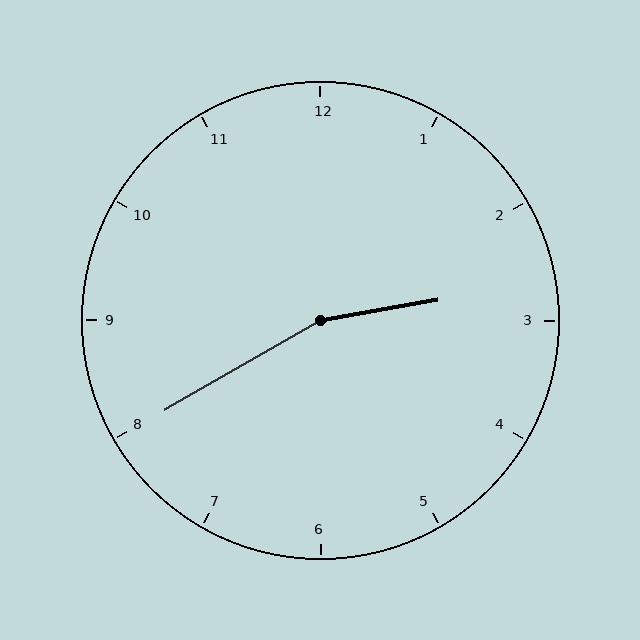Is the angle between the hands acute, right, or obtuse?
It is obtuse.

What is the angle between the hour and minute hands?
Approximately 160 degrees.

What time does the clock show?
2:40.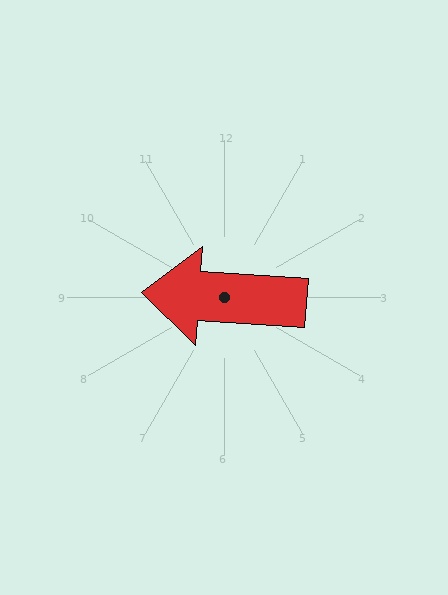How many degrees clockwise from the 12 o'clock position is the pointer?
Approximately 274 degrees.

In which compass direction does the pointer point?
West.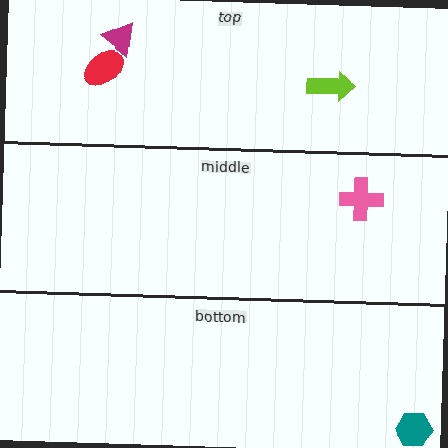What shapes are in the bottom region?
The teal hexagon.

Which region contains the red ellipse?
The top region.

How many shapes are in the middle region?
1.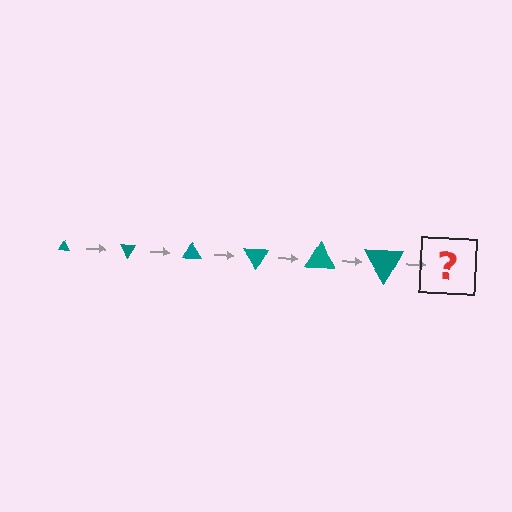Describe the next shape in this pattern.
It should be a triangle, larger than the previous one and rotated 360 degrees from the start.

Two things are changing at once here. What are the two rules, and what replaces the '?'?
The two rules are that the triangle grows larger each step and it rotates 60 degrees each step. The '?' should be a triangle, larger than the previous one and rotated 360 degrees from the start.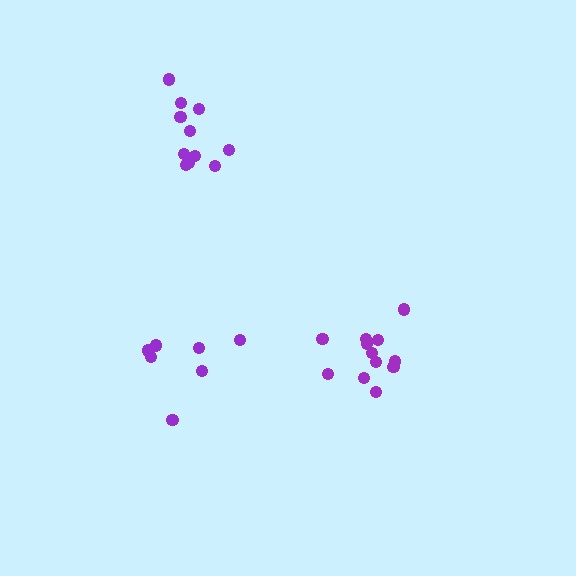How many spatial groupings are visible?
There are 3 spatial groupings.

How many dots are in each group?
Group 1: 12 dots, Group 2: 11 dots, Group 3: 7 dots (30 total).